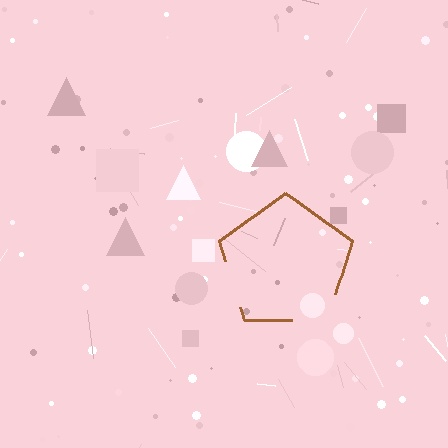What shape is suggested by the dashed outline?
The dashed outline suggests a pentagon.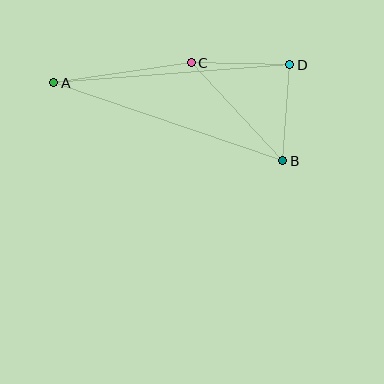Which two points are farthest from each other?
Points A and B are farthest from each other.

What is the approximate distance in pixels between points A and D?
The distance between A and D is approximately 237 pixels.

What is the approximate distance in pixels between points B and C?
The distance between B and C is approximately 134 pixels.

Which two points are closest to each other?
Points B and D are closest to each other.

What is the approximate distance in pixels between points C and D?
The distance between C and D is approximately 99 pixels.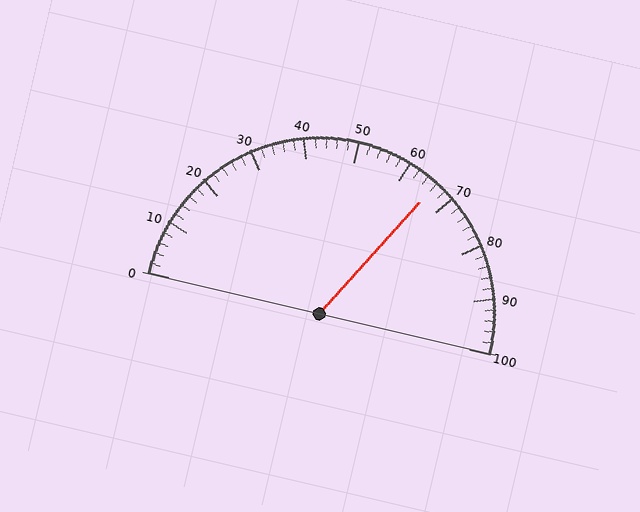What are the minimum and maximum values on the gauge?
The gauge ranges from 0 to 100.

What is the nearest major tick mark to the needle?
The nearest major tick mark is 70.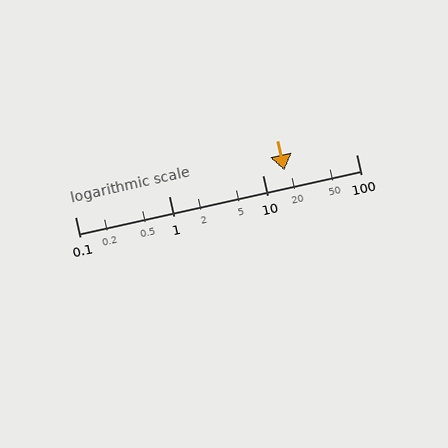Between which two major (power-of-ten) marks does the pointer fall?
The pointer is between 10 and 100.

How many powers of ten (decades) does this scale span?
The scale spans 3 decades, from 0.1 to 100.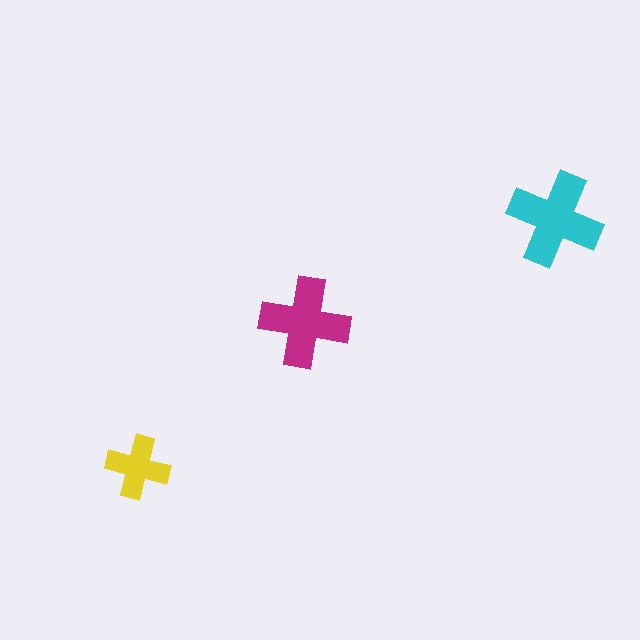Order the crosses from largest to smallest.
the cyan one, the magenta one, the yellow one.